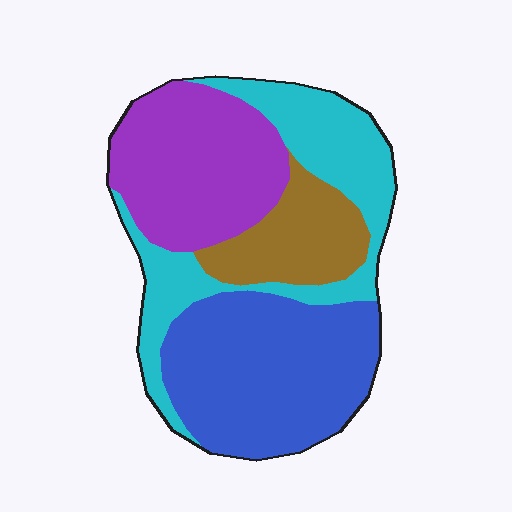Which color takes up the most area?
Blue, at roughly 35%.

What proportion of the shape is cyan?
Cyan takes up about one quarter (1/4) of the shape.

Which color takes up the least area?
Brown, at roughly 15%.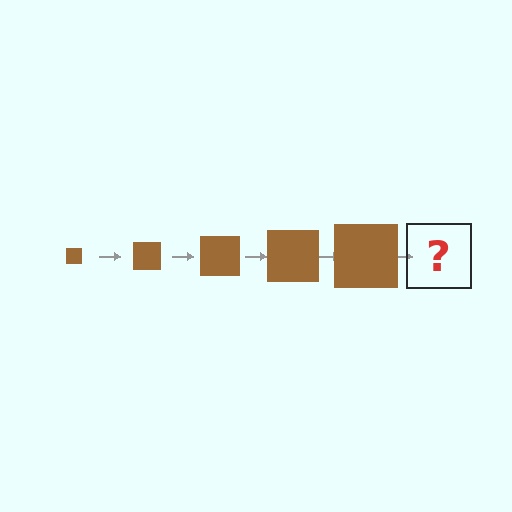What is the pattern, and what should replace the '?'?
The pattern is that the square gets progressively larger each step. The '?' should be a brown square, larger than the previous one.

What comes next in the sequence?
The next element should be a brown square, larger than the previous one.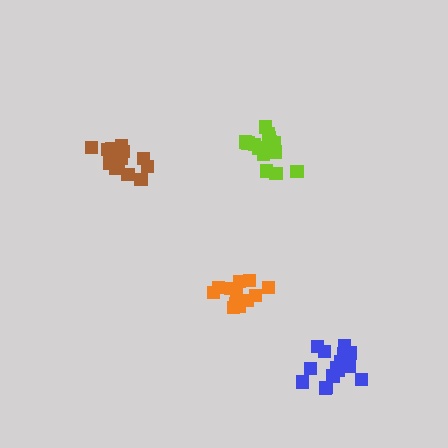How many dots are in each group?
Group 1: 17 dots, Group 2: 15 dots, Group 3: 12 dots, Group 4: 17 dots (61 total).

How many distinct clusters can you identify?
There are 4 distinct clusters.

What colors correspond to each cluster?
The clusters are colored: lime, brown, orange, blue.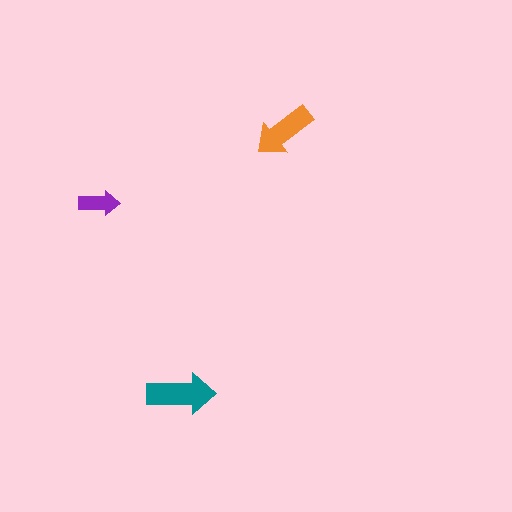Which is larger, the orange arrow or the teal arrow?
The teal one.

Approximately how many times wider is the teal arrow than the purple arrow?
About 1.5 times wider.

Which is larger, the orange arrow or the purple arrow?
The orange one.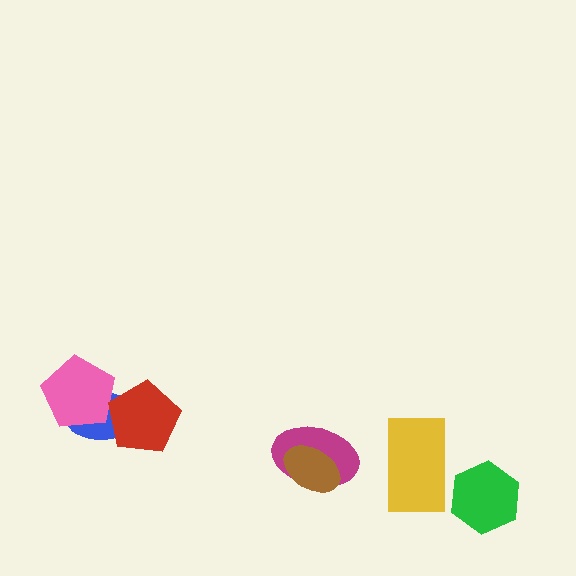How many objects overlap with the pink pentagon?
2 objects overlap with the pink pentagon.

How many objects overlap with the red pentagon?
2 objects overlap with the red pentagon.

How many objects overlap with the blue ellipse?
2 objects overlap with the blue ellipse.